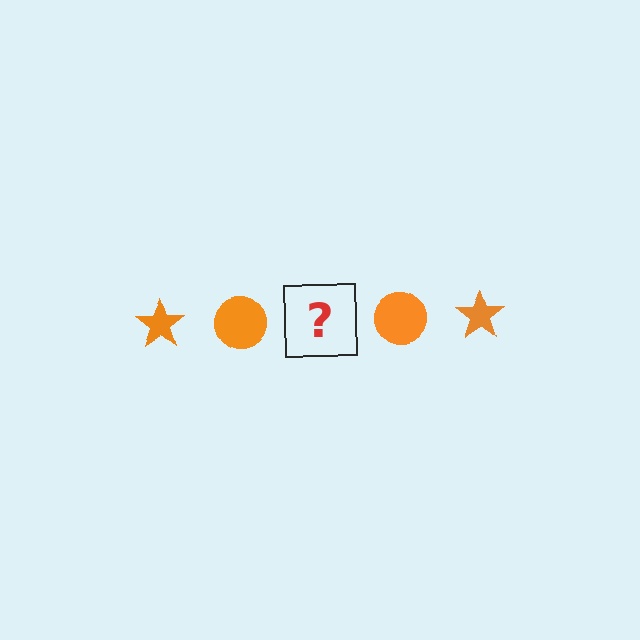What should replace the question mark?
The question mark should be replaced with an orange star.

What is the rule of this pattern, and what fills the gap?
The rule is that the pattern cycles through star, circle shapes in orange. The gap should be filled with an orange star.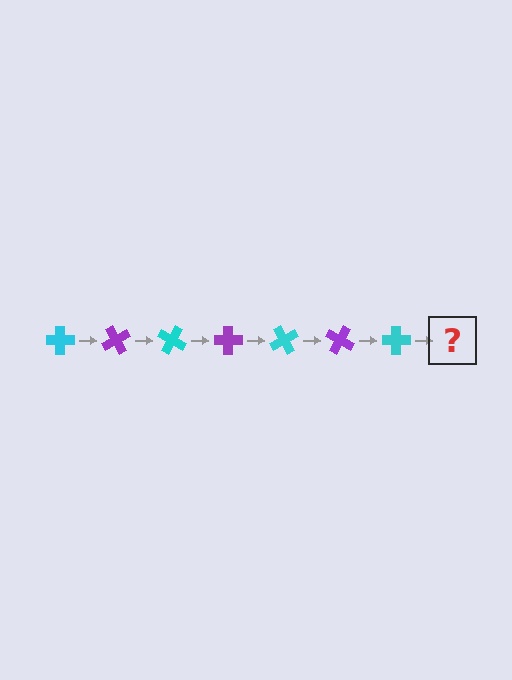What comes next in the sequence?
The next element should be a purple cross, rotated 420 degrees from the start.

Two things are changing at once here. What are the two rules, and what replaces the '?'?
The two rules are that it rotates 60 degrees each step and the color cycles through cyan and purple. The '?' should be a purple cross, rotated 420 degrees from the start.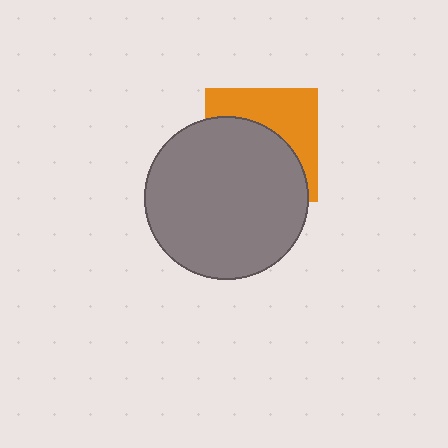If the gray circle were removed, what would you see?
You would see the complete orange square.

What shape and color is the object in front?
The object in front is a gray circle.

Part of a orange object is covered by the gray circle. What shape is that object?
It is a square.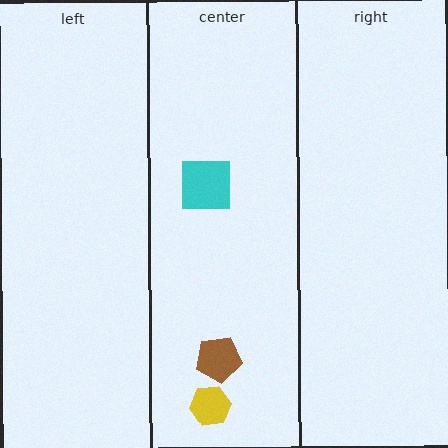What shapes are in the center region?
The cyan square, the yellow hexagon, the brown pentagon.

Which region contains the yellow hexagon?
The center region.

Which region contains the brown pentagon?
The center region.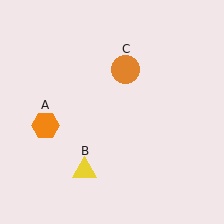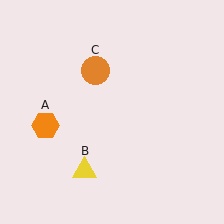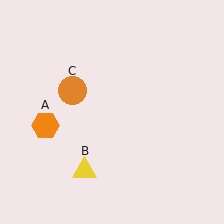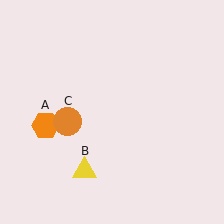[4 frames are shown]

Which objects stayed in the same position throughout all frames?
Orange hexagon (object A) and yellow triangle (object B) remained stationary.